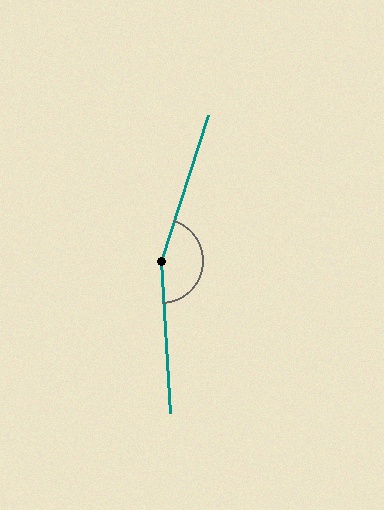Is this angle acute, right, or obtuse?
It is obtuse.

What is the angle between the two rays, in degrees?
Approximately 158 degrees.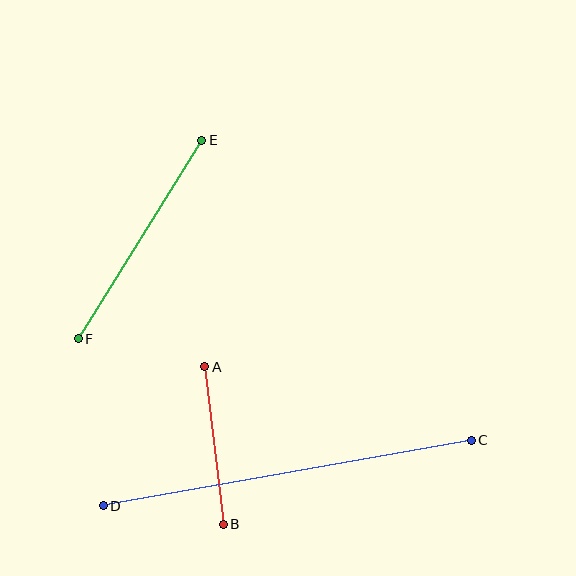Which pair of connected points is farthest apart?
Points C and D are farthest apart.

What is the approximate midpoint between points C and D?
The midpoint is at approximately (287, 473) pixels.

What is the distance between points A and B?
The distance is approximately 159 pixels.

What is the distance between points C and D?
The distance is approximately 374 pixels.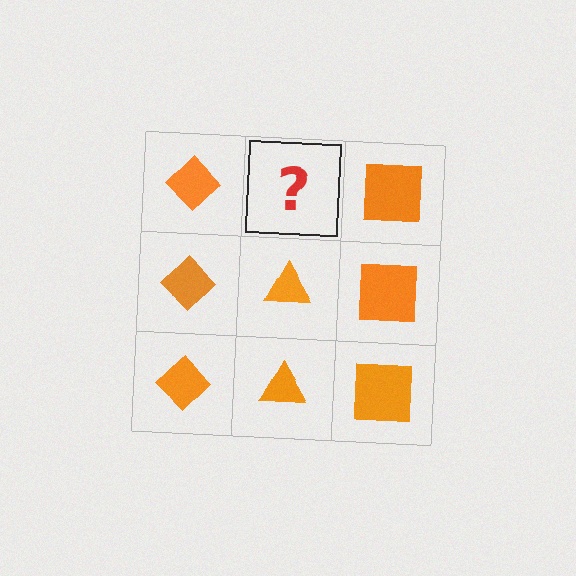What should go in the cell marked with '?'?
The missing cell should contain an orange triangle.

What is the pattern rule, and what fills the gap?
The rule is that each column has a consistent shape. The gap should be filled with an orange triangle.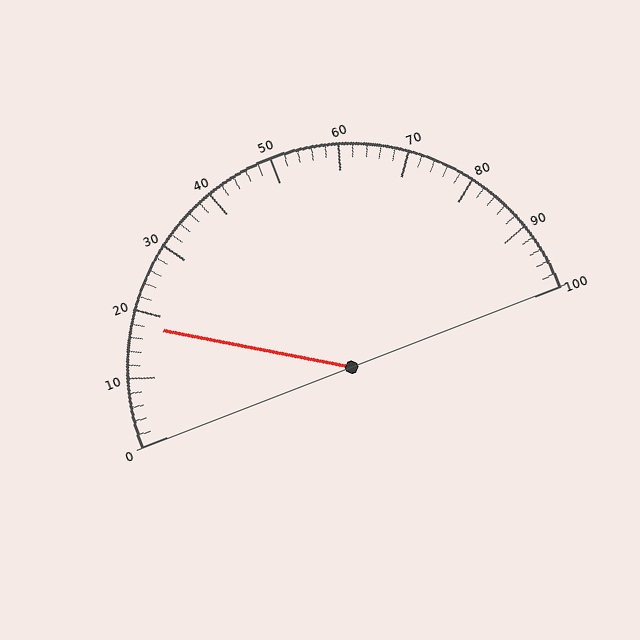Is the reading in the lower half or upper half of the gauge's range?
The reading is in the lower half of the range (0 to 100).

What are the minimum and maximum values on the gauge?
The gauge ranges from 0 to 100.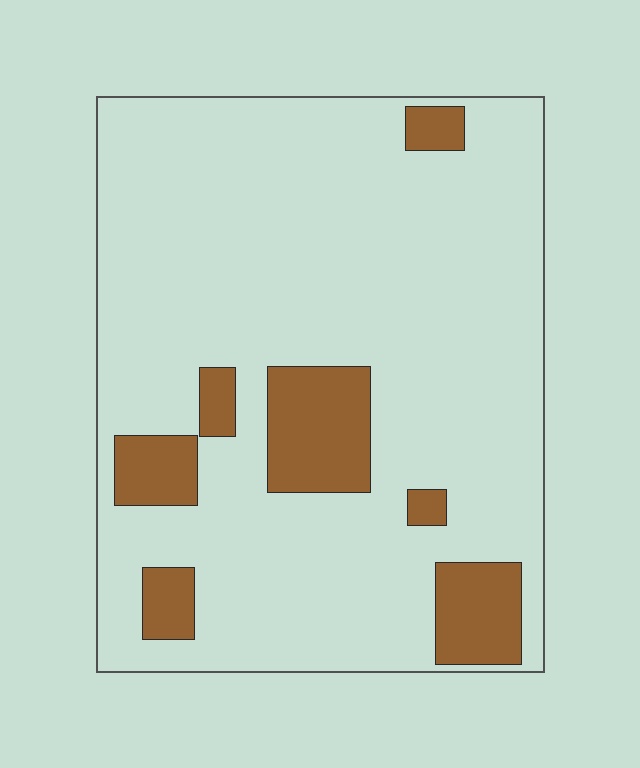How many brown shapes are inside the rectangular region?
7.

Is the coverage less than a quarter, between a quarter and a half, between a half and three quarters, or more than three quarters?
Less than a quarter.